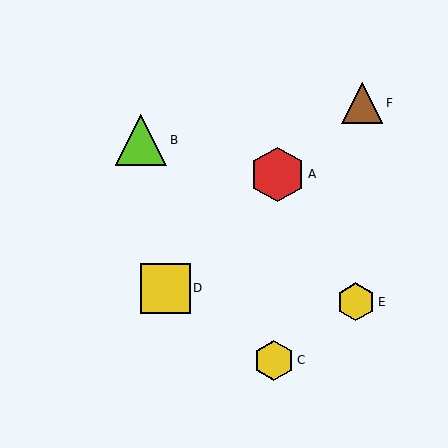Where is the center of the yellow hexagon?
The center of the yellow hexagon is at (274, 360).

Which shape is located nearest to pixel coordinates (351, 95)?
The brown triangle (labeled F) at (362, 103) is nearest to that location.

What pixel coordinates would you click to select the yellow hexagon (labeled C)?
Click at (274, 360) to select the yellow hexagon C.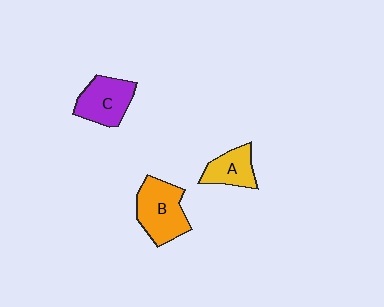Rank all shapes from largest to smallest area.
From largest to smallest: B (orange), C (purple), A (yellow).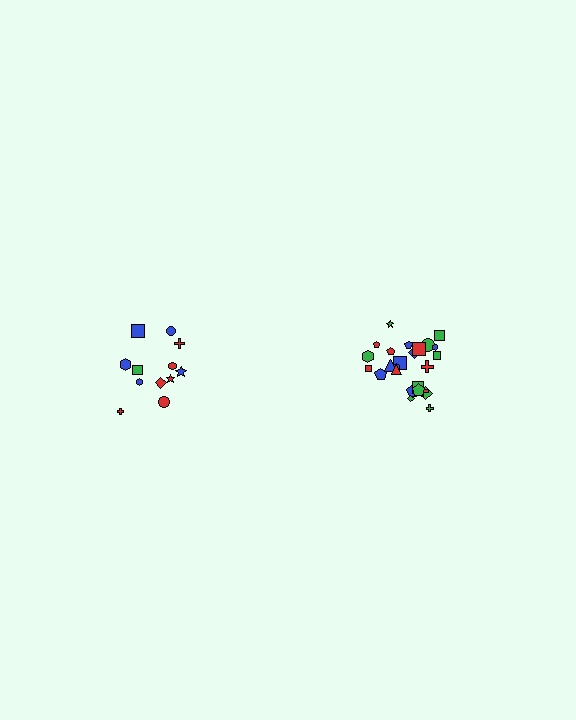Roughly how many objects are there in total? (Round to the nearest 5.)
Roughly 35 objects in total.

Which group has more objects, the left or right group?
The right group.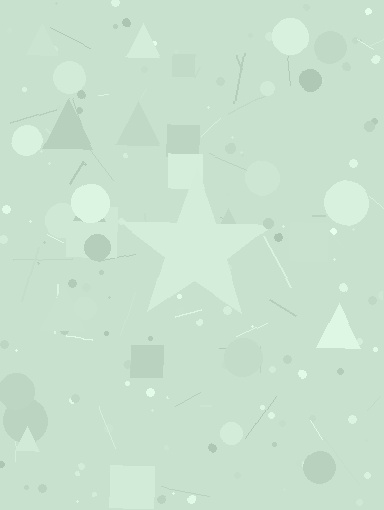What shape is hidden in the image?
A star is hidden in the image.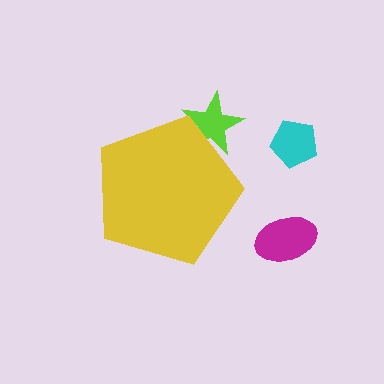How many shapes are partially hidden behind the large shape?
1 shape is partially hidden.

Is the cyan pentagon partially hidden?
No, the cyan pentagon is fully visible.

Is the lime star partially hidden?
Yes, the lime star is partially hidden behind the yellow pentagon.